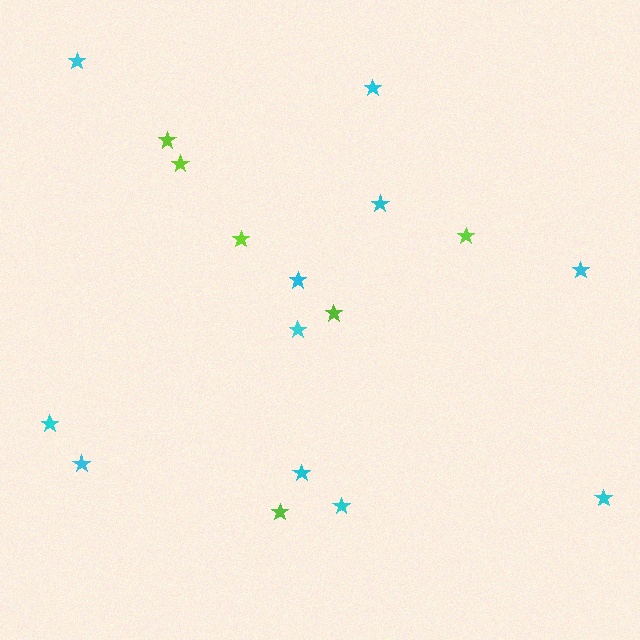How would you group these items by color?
There are 2 groups: one group of lime stars (6) and one group of cyan stars (11).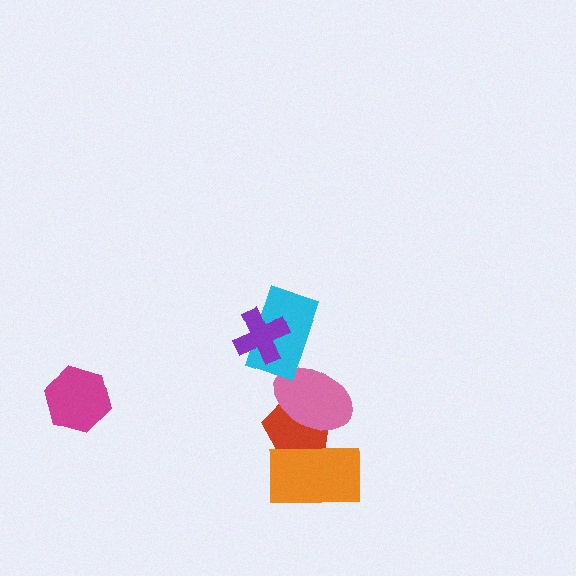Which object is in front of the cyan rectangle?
The purple cross is in front of the cyan rectangle.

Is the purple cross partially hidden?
No, no other shape covers it.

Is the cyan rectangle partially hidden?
Yes, it is partially covered by another shape.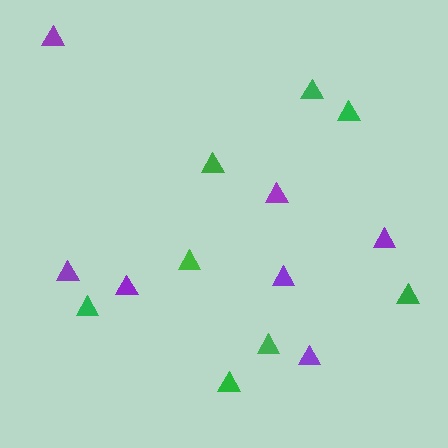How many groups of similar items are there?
There are 2 groups: one group of purple triangles (7) and one group of green triangles (8).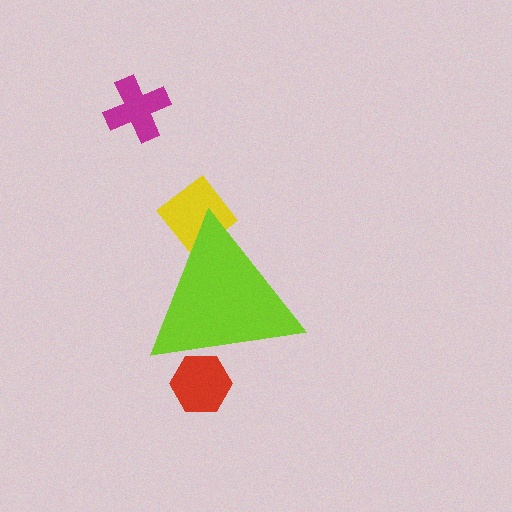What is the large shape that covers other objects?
A lime triangle.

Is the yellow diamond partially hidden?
Yes, the yellow diamond is partially hidden behind the lime triangle.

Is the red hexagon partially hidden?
Yes, the red hexagon is partially hidden behind the lime triangle.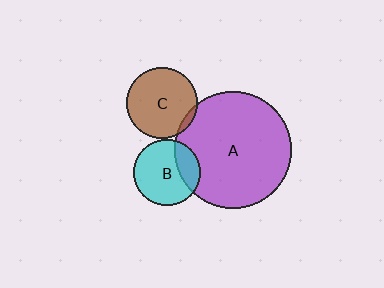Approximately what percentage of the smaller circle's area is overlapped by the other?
Approximately 5%.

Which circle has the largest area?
Circle A (purple).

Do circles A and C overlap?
Yes.